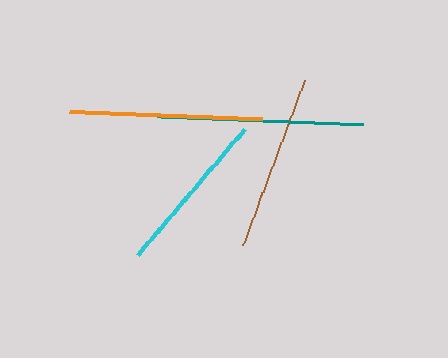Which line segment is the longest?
The teal line is the longest at approximately 207 pixels.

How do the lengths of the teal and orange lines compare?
The teal and orange lines are approximately the same length.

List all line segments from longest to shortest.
From longest to shortest: teal, orange, brown, cyan.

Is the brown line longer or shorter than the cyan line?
The brown line is longer than the cyan line.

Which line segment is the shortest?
The cyan line is the shortest at approximately 165 pixels.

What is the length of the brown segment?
The brown segment is approximately 176 pixels long.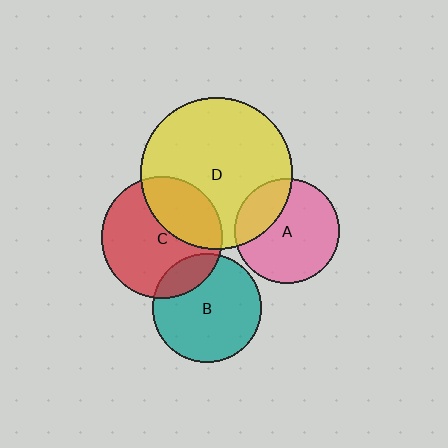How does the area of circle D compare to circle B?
Approximately 2.0 times.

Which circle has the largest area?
Circle D (yellow).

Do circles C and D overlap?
Yes.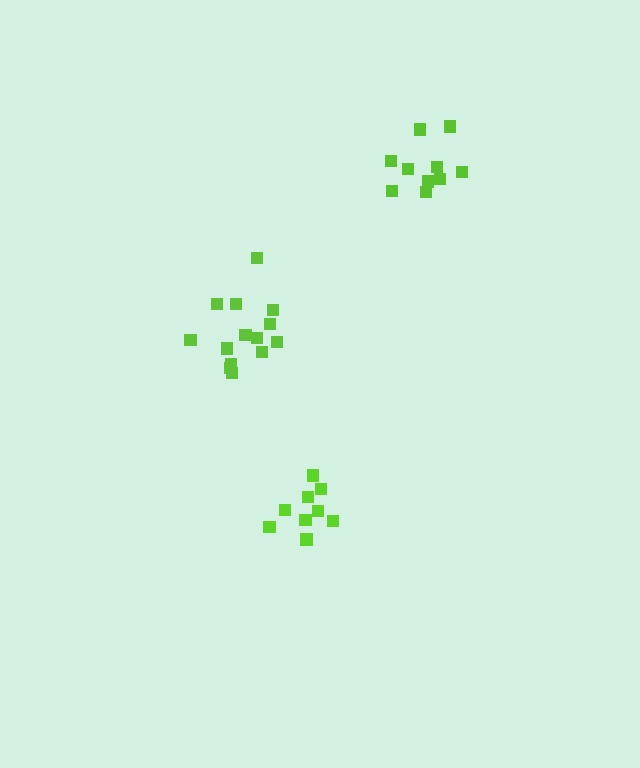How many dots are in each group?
Group 1: 14 dots, Group 2: 9 dots, Group 3: 10 dots (33 total).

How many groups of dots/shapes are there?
There are 3 groups.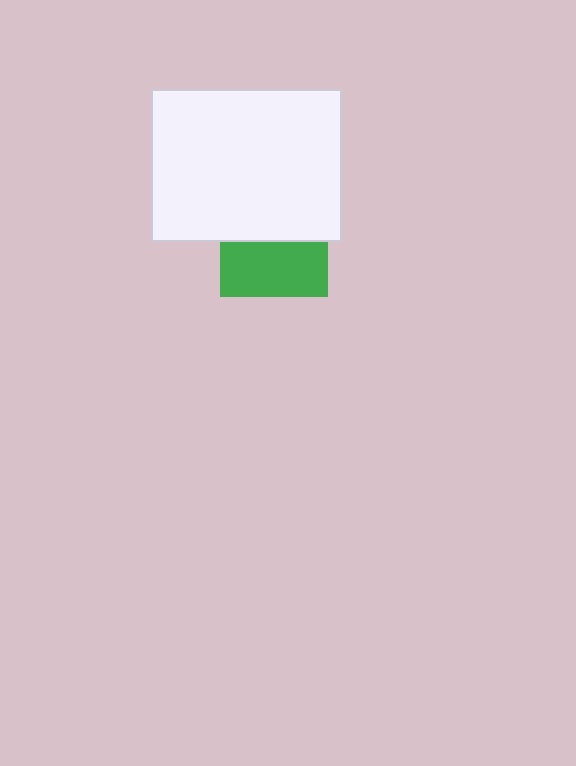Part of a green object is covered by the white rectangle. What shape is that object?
It is a square.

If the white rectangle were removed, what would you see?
You would see the complete green square.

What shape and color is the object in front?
The object in front is a white rectangle.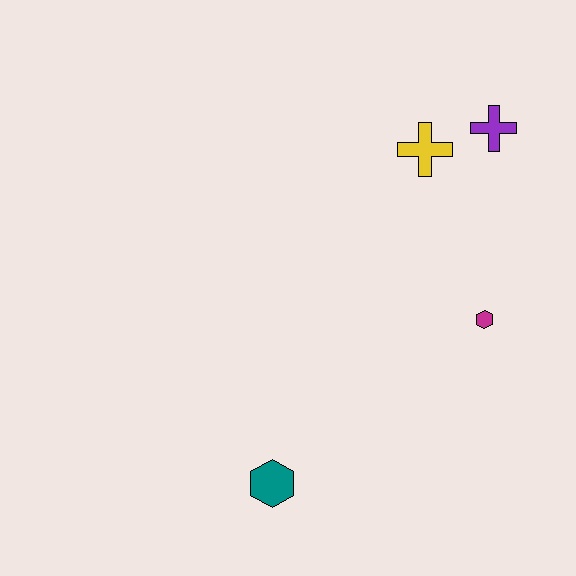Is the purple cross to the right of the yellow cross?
Yes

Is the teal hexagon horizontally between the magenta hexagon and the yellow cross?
No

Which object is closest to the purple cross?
The yellow cross is closest to the purple cross.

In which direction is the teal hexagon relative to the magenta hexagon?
The teal hexagon is to the left of the magenta hexagon.